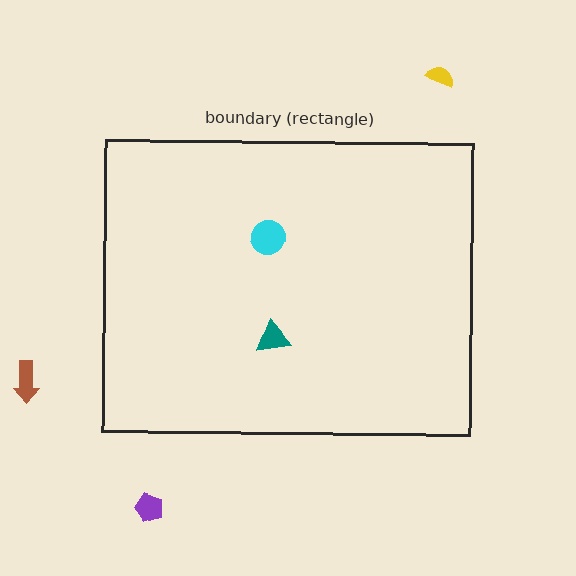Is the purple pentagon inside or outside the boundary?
Outside.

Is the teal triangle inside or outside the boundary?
Inside.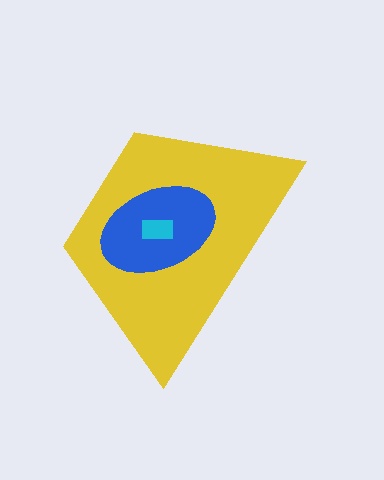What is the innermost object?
The cyan rectangle.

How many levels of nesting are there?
3.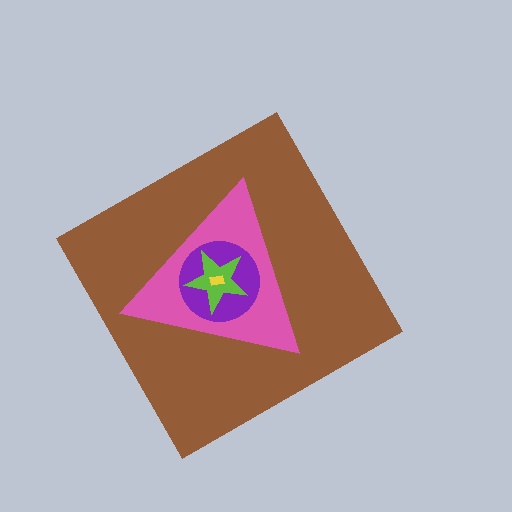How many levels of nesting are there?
5.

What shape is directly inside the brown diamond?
The pink triangle.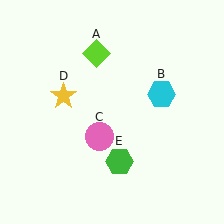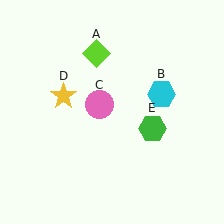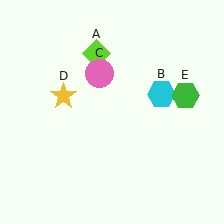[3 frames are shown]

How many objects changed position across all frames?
2 objects changed position: pink circle (object C), green hexagon (object E).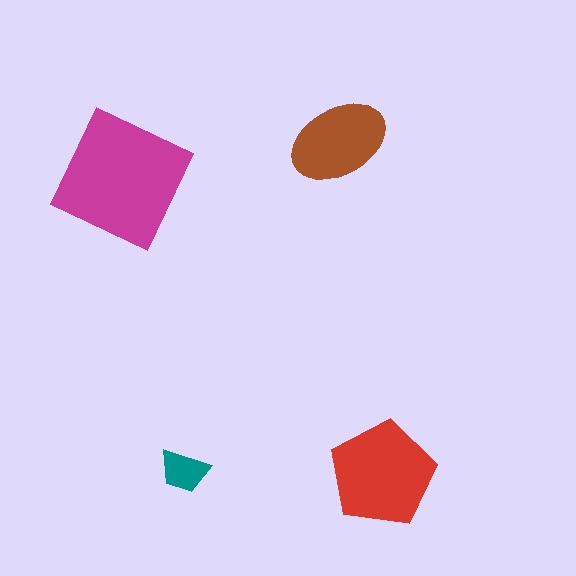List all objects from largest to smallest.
The magenta square, the red pentagon, the brown ellipse, the teal trapezoid.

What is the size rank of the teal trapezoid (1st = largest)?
4th.